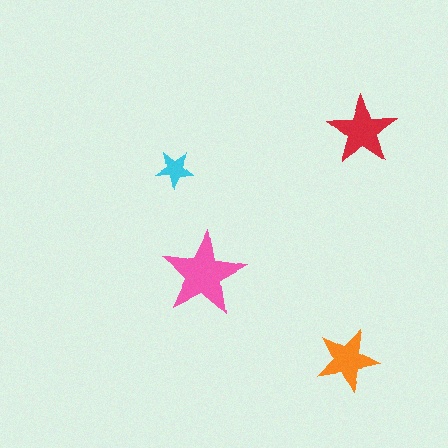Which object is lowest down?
The orange star is bottommost.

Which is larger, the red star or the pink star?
The pink one.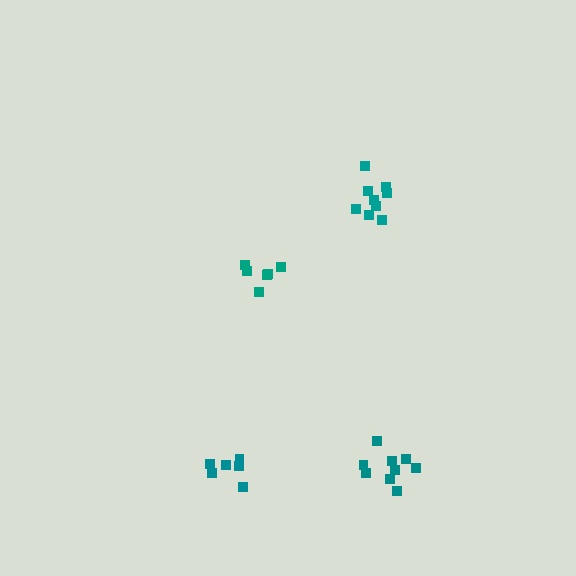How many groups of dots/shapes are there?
There are 4 groups.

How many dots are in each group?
Group 1: 6 dots, Group 2: 9 dots, Group 3: 9 dots, Group 4: 6 dots (30 total).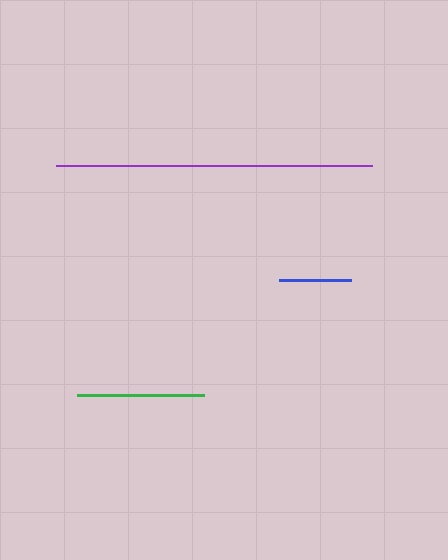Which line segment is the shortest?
The blue line is the shortest at approximately 72 pixels.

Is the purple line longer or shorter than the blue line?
The purple line is longer than the blue line.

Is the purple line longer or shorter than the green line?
The purple line is longer than the green line.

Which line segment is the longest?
The purple line is the longest at approximately 316 pixels.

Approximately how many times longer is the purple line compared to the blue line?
The purple line is approximately 4.4 times the length of the blue line.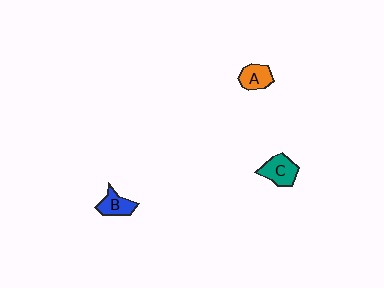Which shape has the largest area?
Shape C (teal).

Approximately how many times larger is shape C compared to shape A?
Approximately 1.2 times.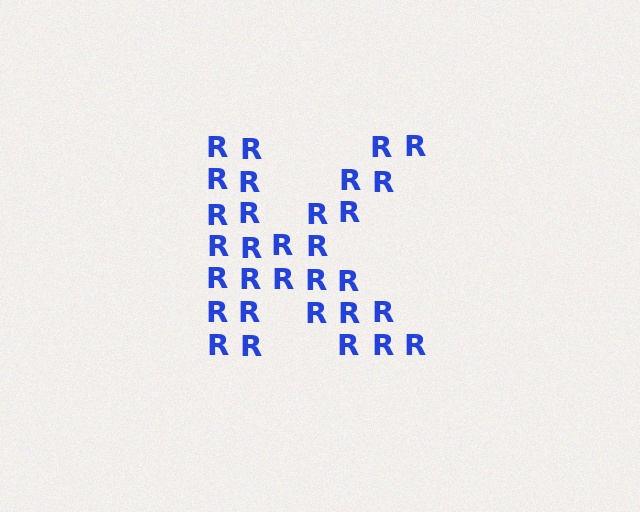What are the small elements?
The small elements are letter R's.